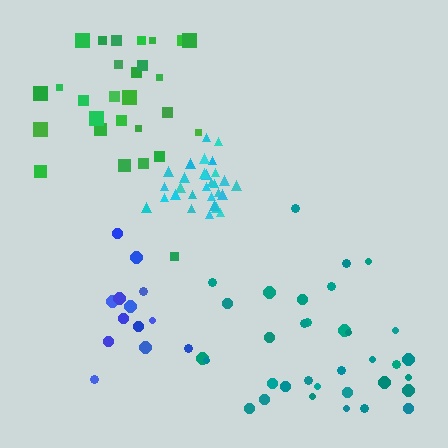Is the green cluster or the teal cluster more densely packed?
Teal.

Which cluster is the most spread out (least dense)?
Green.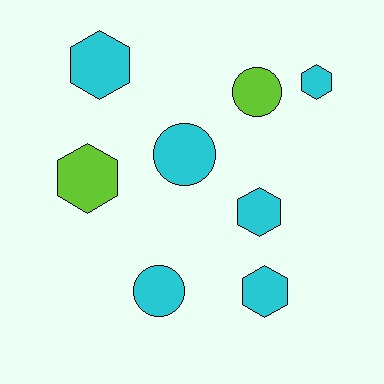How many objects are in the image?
There are 8 objects.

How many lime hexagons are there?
There is 1 lime hexagon.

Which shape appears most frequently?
Hexagon, with 5 objects.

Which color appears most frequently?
Cyan, with 6 objects.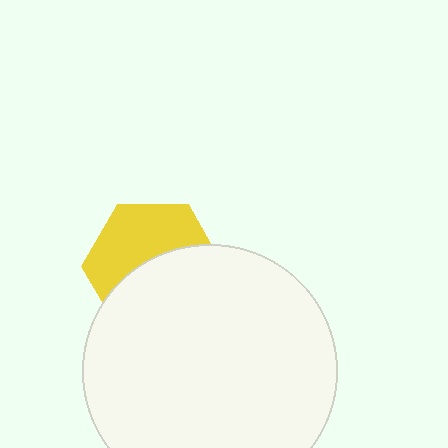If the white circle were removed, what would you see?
You would see the complete yellow hexagon.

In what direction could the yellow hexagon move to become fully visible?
The yellow hexagon could move up. That would shift it out from behind the white circle entirely.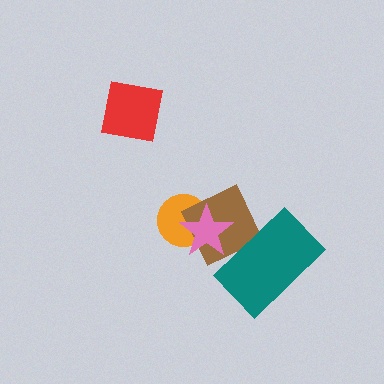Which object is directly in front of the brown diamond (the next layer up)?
The pink star is directly in front of the brown diamond.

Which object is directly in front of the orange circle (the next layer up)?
The brown diamond is directly in front of the orange circle.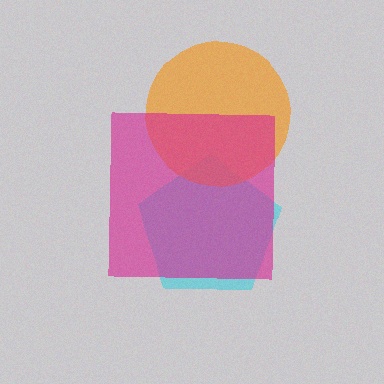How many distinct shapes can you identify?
There are 3 distinct shapes: a cyan pentagon, an orange circle, a magenta square.